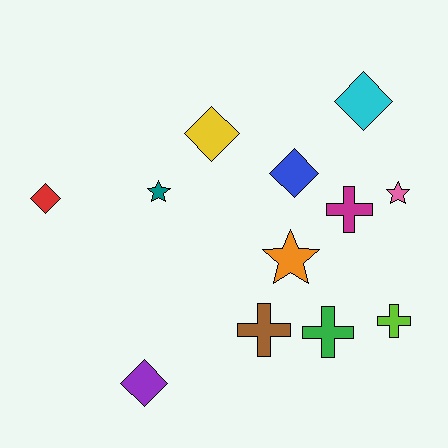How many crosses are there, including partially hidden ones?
There are 4 crosses.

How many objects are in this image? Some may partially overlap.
There are 12 objects.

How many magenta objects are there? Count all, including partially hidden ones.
There is 1 magenta object.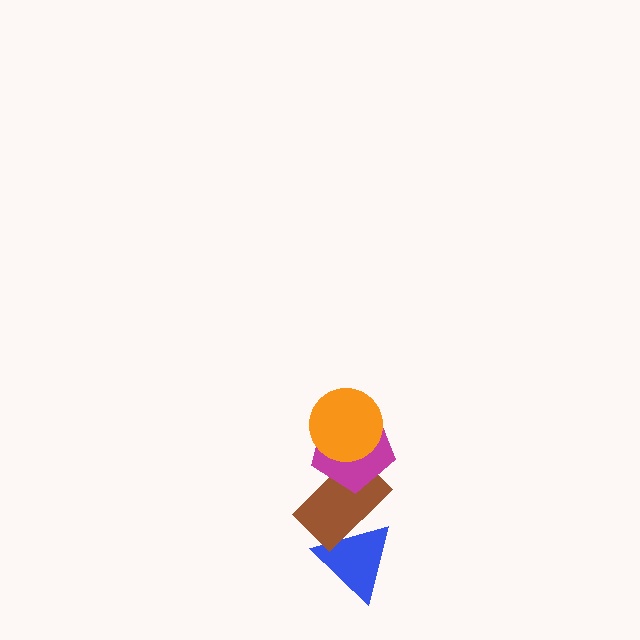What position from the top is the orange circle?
The orange circle is 1st from the top.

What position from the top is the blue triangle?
The blue triangle is 4th from the top.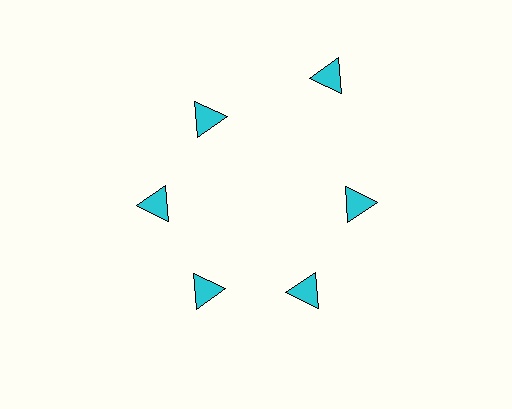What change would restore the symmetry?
The symmetry would be restored by moving it inward, back onto the ring so that all 6 triangles sit at equal angles and equal distance from the center.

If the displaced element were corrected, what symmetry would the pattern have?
It would have 6-fold rotational symmetry — the pattern would map onto itself every 60 degrees.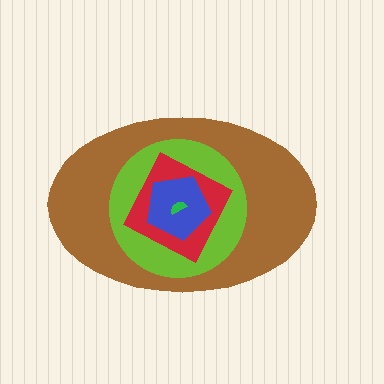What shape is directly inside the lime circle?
The red square.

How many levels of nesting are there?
5.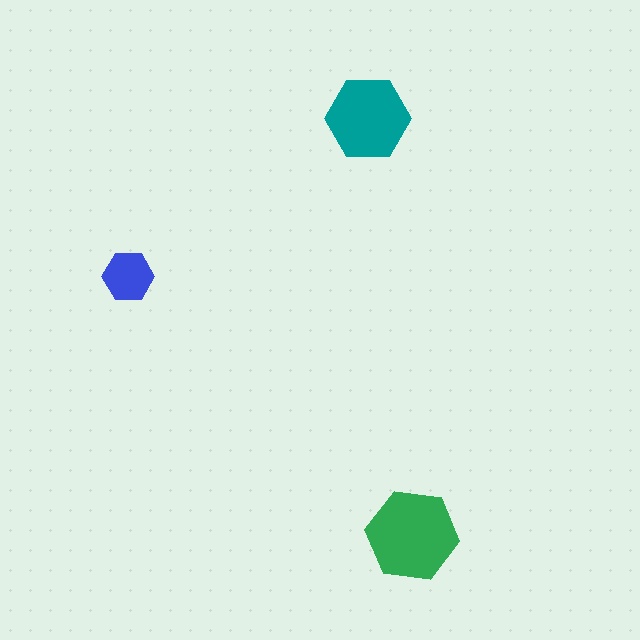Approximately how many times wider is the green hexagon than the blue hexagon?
About 2 times wider.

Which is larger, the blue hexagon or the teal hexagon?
The teal one.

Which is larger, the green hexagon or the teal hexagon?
The green one.